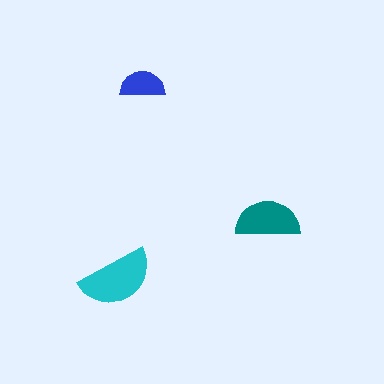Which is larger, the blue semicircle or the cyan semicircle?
The cyan one.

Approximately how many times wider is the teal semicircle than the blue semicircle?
About 1.5 times wider.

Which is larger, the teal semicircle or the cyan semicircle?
The cyan one.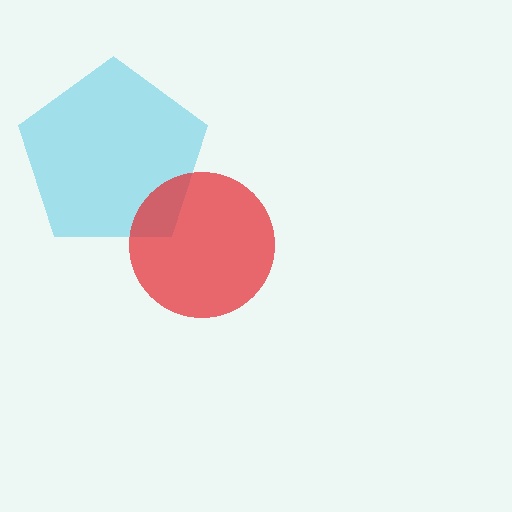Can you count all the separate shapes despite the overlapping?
Yes, there are 2 separate shapes.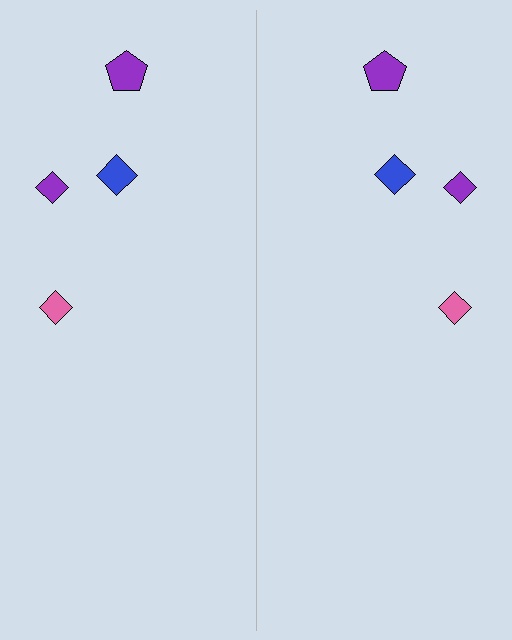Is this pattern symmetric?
Yes, this pattern has bilateral (reflection) symmetry.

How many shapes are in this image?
There are 8 shapes in this image.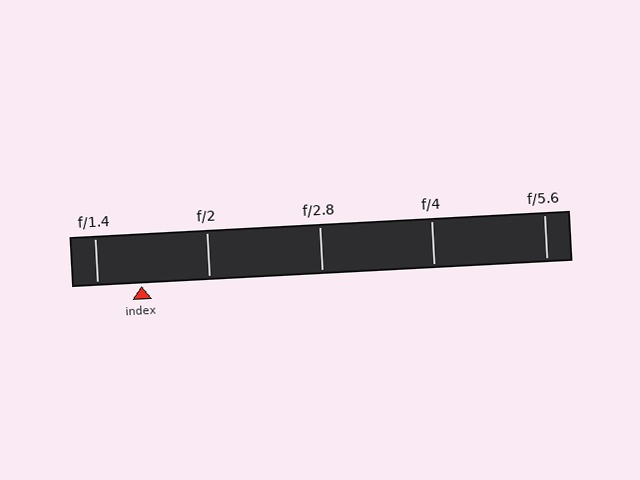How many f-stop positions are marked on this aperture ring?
There are 5 f-stop positions marked.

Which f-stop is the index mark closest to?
The index mark is closest to f/1.4.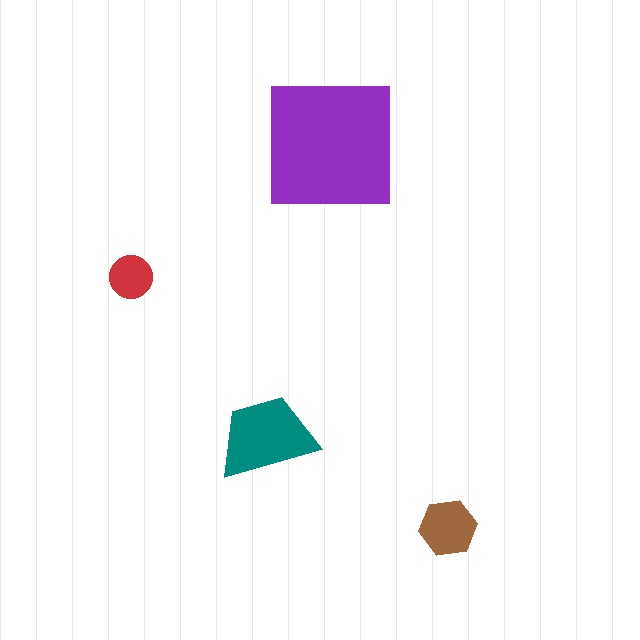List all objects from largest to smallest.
The purple square, the teal trapezoid, the brown hexagon, the red circle.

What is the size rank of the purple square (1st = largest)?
1st.